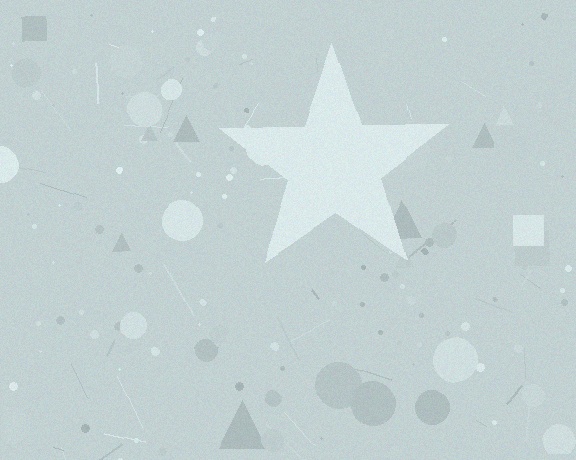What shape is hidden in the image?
A star is hidden in the image.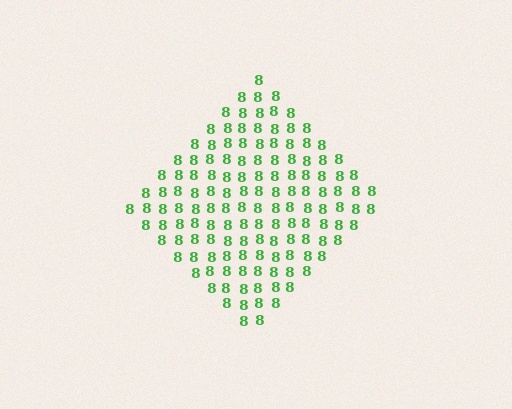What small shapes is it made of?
It is made of small digit 8's.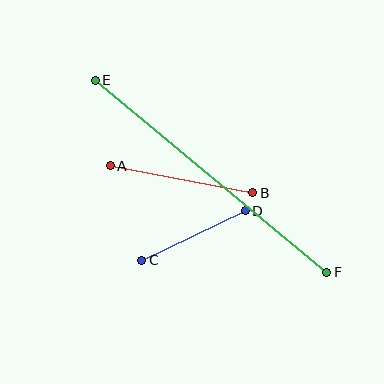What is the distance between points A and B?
The distance is approximately 145 pixels.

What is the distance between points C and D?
The distance is approximately 114 pixels.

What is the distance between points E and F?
The distance is approximately 301 pixels.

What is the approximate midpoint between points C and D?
The midpoint is at approximately (193, 236) pixels.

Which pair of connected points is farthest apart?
Points E and F are farthest apart.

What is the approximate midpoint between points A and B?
The midpoint is at approximately (181, 179) pixels.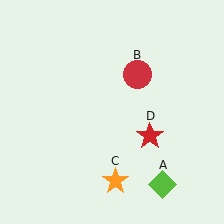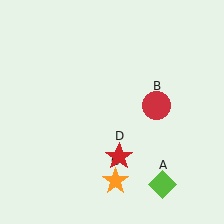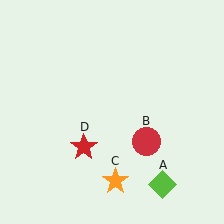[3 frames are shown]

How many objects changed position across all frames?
2 objects changed position: red circle (object B), red star (object D).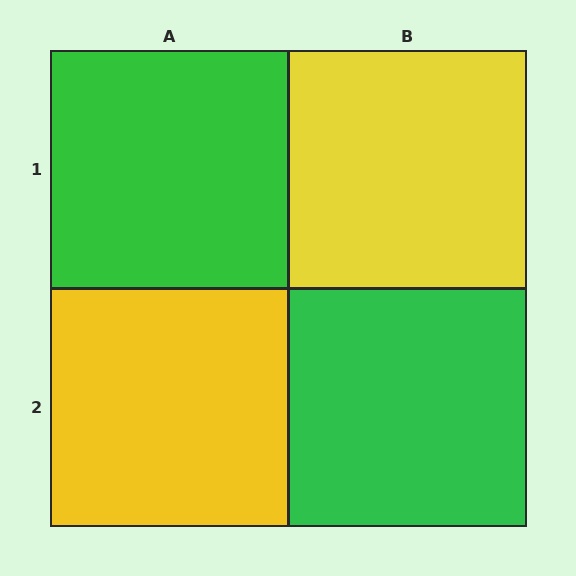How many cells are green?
2 cells are green.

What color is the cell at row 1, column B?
Yellow.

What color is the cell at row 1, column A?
Green.